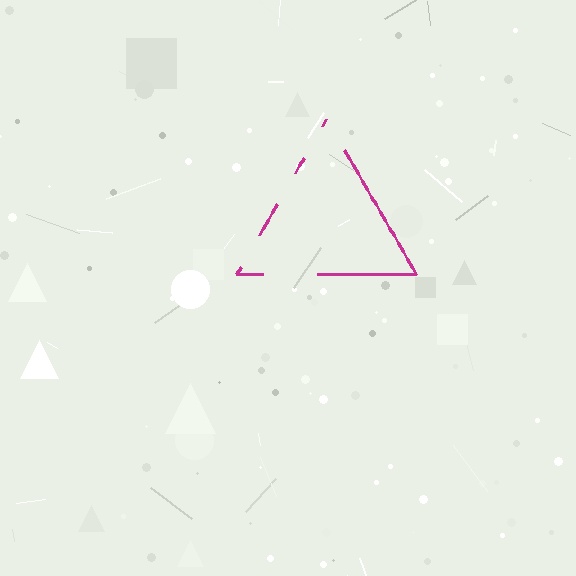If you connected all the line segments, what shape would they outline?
They would outline a triangle.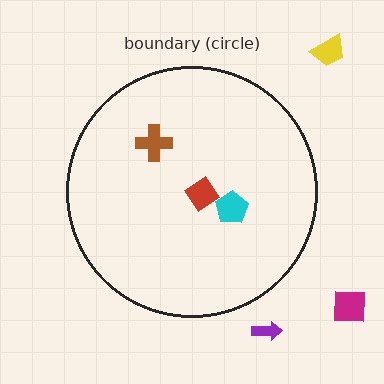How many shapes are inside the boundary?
3 inside, 3 outside.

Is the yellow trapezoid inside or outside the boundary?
Outside.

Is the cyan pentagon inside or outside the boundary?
Inside.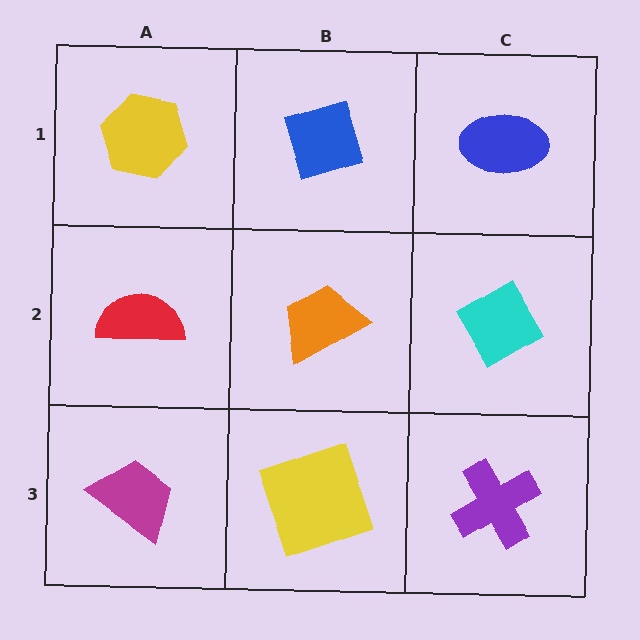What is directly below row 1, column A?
A red semicircle.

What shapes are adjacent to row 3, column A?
A red semicircle (row 2, column A), a yellow square (row 3, column B).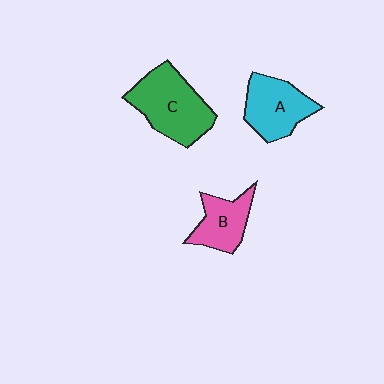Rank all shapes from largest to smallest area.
From largest to smallest: C (green), A (cyan), B (pink).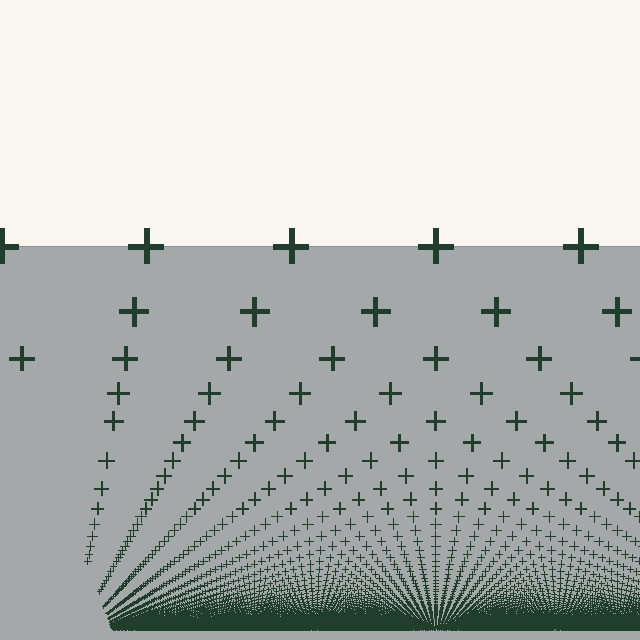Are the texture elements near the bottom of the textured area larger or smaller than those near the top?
Smaller. The gradient is inverted — elements near the bottom are smaller and denser.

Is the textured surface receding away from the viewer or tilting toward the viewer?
The surface appears to tilt toward the viewer. Texture elements get larger and sparser toward the top.